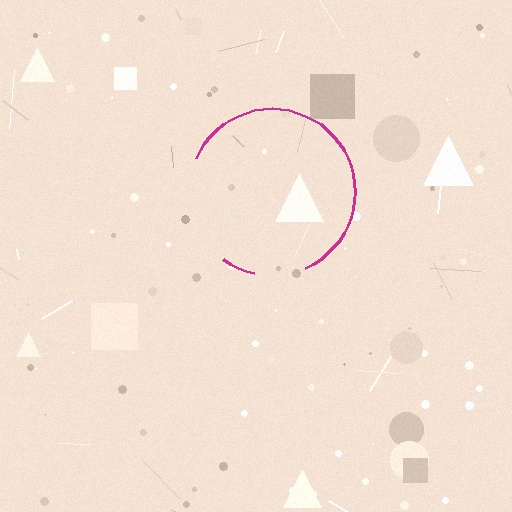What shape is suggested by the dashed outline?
The dashed outline suggests a circle.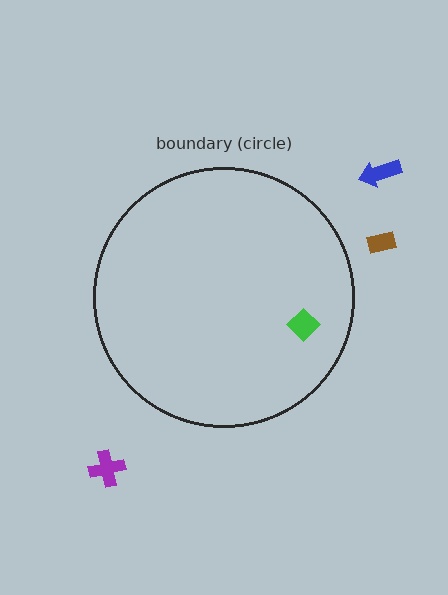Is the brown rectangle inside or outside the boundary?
Outside.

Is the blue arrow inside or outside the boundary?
Outside.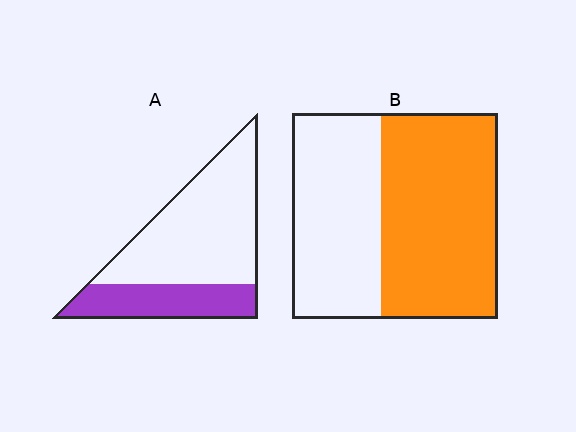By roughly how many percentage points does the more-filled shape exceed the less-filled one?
By roughly 25 percentage points (B over A).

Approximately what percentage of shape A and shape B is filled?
A is approximately 30% and B is approximately 55%.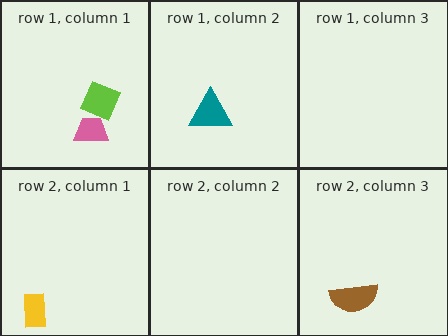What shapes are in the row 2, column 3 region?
The brown semicircle.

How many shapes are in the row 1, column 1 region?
2.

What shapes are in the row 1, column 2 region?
The teal triangle.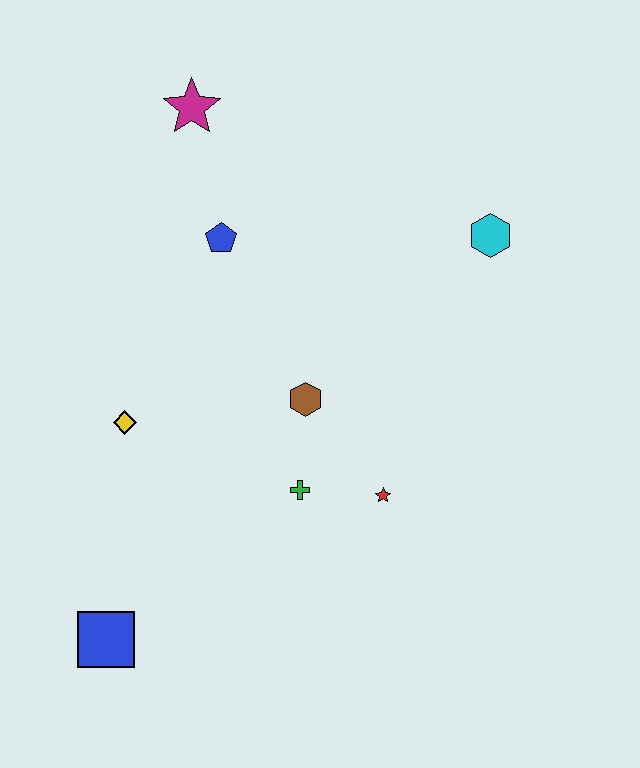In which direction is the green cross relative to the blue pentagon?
The green cross is below the blue pentagon.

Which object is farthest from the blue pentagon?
The blue square is farthest from the blue pentagon.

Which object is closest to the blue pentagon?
The magenta star is closest to the blue pentagon.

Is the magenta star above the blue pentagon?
Yes